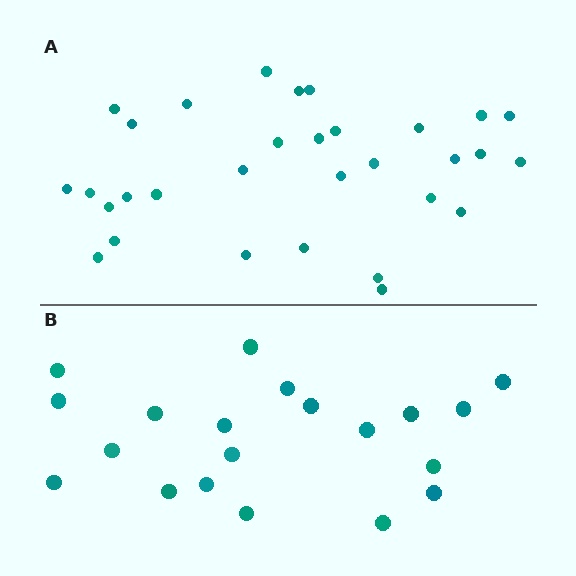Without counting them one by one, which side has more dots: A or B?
Region A (the top region) has more dots.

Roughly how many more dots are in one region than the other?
Region A has roughly 12 or so more dots than region B.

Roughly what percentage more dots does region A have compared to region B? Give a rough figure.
About 55% more.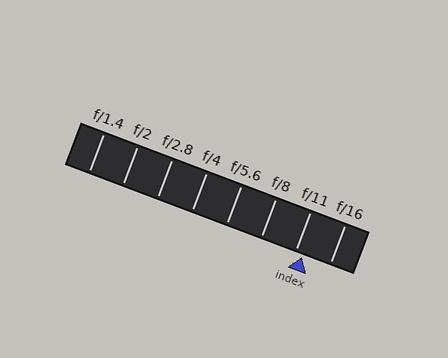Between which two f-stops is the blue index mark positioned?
The index mark is between f/11 and f/16.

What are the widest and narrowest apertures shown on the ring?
The widest aperture shown is f/1.4 and the narrowest is f/16.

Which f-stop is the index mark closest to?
The index mark is closest to f/11.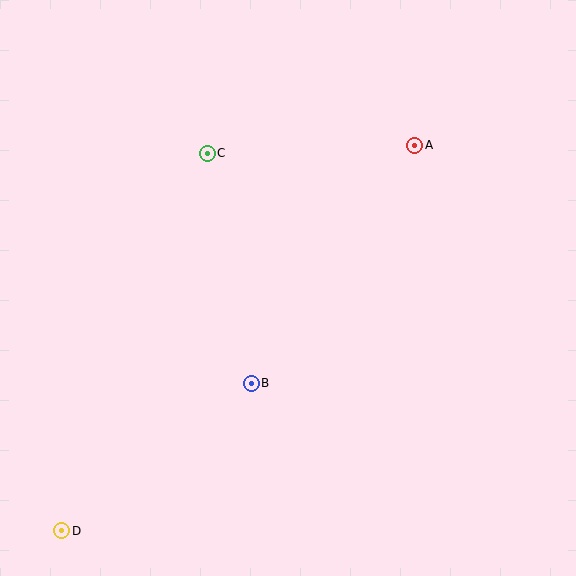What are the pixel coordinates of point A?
Point A is at (415, 145).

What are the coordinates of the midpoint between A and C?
The midpoint between A and C is at (311, 149).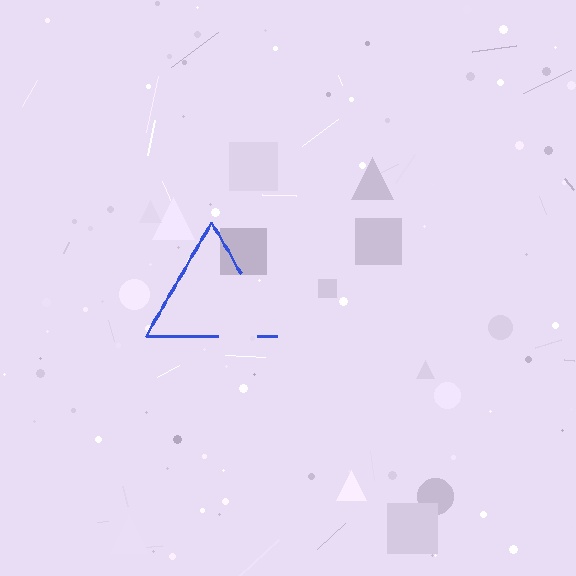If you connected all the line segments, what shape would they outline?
They would outline a triangle.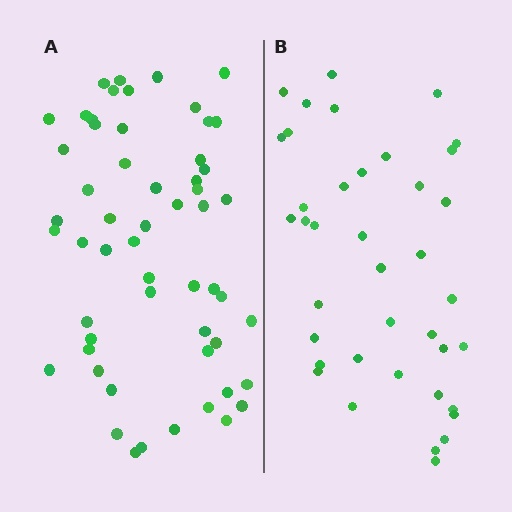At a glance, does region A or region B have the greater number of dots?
Region A (the left region) has more dots.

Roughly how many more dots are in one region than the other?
Region A has approximately 15 more dots than region B.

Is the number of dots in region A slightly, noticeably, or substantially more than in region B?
Region A has noticeably more, but not dramatically so. The ratio is roughly 1.4 to 1.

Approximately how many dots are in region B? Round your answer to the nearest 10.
About 40 dots. (The exact count is 39, which rounds to 40.)